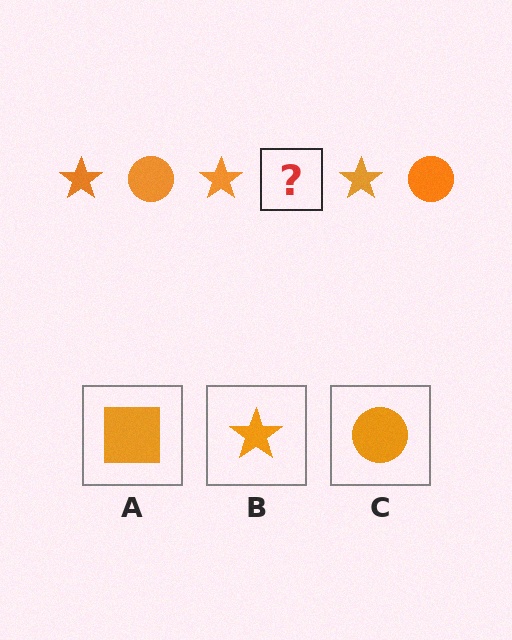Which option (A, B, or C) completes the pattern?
C.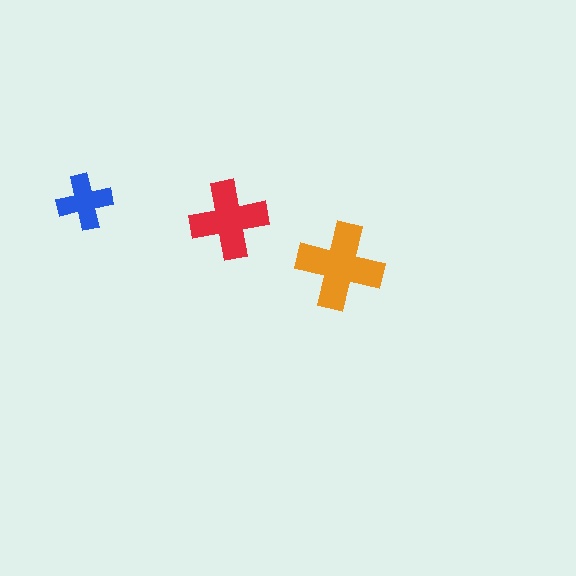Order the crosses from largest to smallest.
the orange one, the red one, the blue one.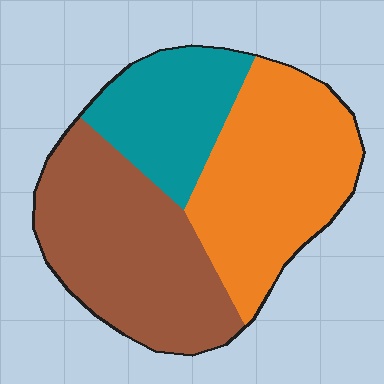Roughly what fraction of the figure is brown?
Brown covers 40% of the figure.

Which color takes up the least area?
Teal, at roughly 20%.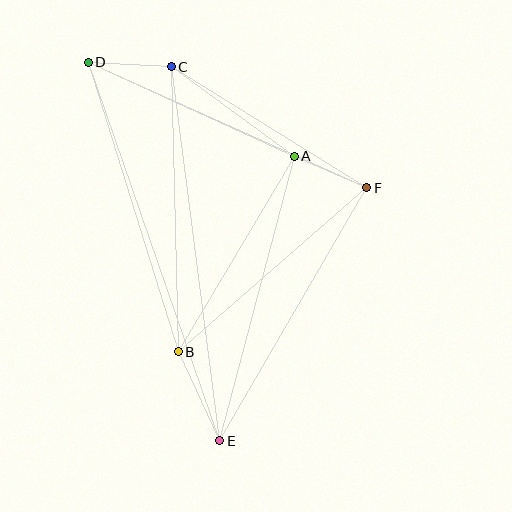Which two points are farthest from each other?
Points D and E are farthest from each other.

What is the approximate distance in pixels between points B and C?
The distance between B and C is approximately 285 pixels.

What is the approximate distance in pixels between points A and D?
The distance between A and D is approximately 227 pixels.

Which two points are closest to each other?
Points A and F are closest to each other.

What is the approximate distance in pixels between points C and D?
The distance between C and D is approximately 83 pixels.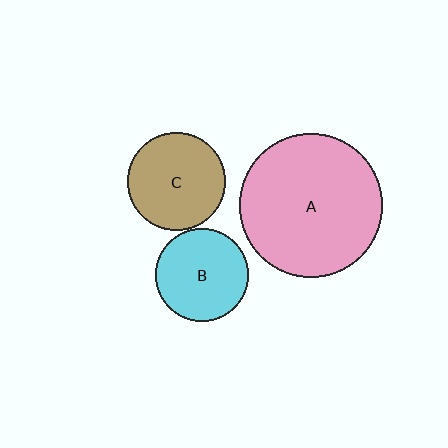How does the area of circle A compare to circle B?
Approximately 2.4 times.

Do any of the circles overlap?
No, none of the circles overlap.